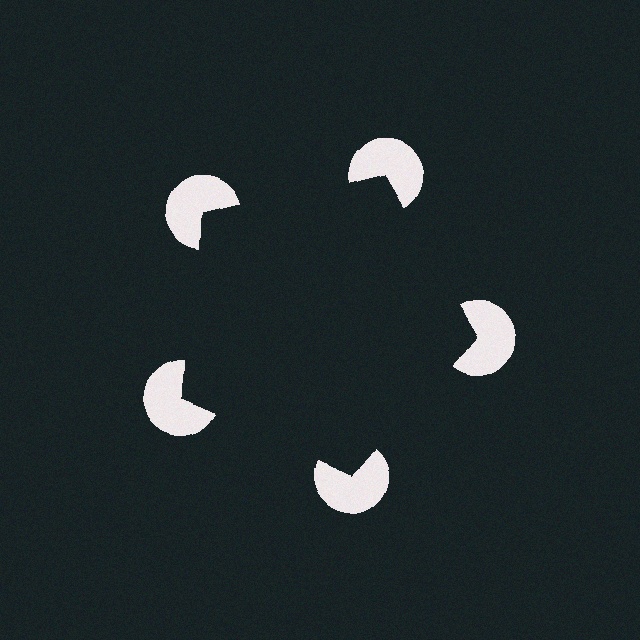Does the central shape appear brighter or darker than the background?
It typically appears slightly darker than the background, even though no actual brightness change is drawn.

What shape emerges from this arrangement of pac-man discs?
An illusory pentagon — its edges are inferred from the aligned wedge cuts in the pac-man discs, not physically drawn.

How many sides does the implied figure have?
5 sides.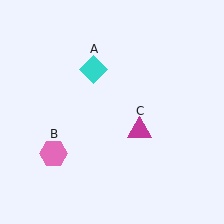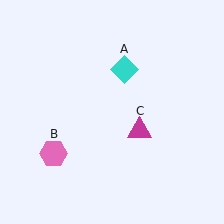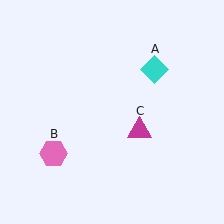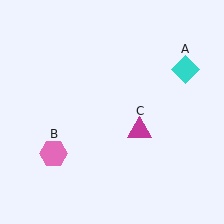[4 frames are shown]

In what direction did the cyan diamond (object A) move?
The cyan diamond (object A) moved right.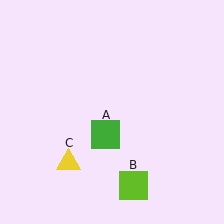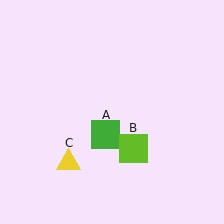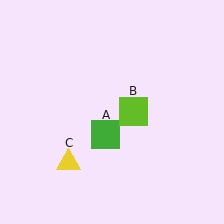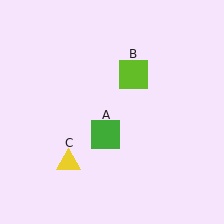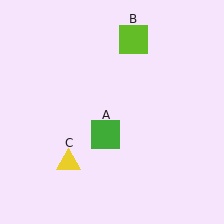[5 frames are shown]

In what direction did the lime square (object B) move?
The lime square (object B) moved up.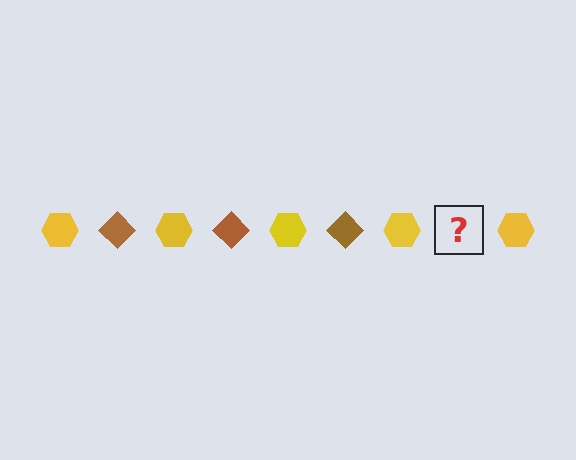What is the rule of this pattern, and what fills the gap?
The rule is that the pattern alternates between yellow hexagon and brown diamond. The gap should be filled with a brown diamond.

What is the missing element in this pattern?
The missing element is a brown diamond.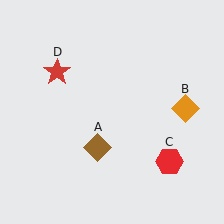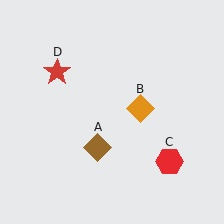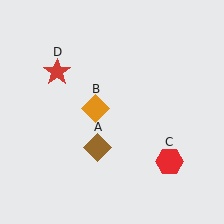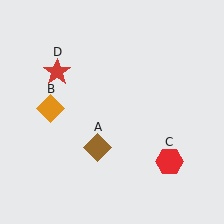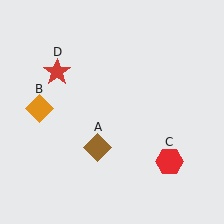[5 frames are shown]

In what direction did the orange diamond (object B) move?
The orange diamond (object B) moved left.